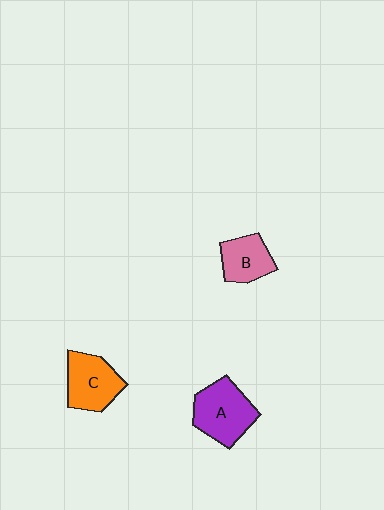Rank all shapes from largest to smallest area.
From largest to smallest: A (purple), C (orange), B (pink).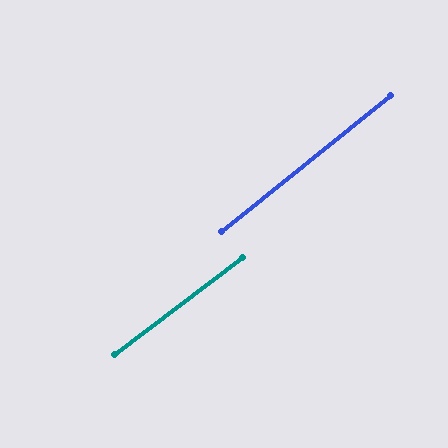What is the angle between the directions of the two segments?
Approximately 2 degrees.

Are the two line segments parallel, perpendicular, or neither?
Parallel — their directions differ by only 1.8°.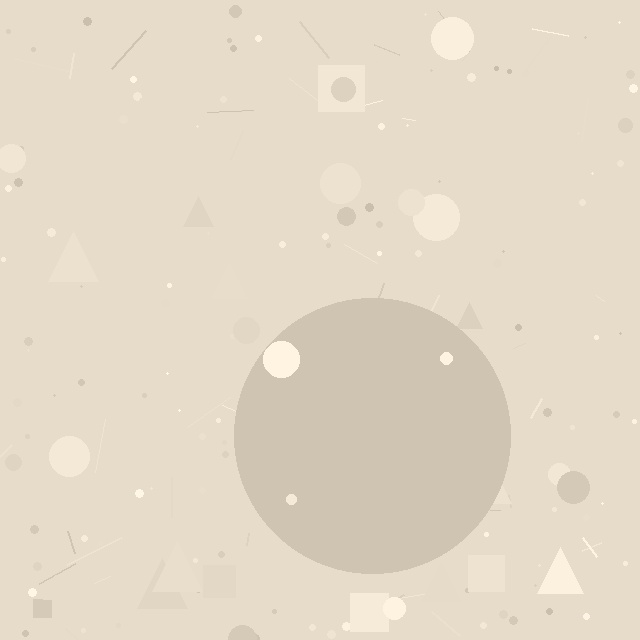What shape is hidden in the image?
A circle is hidden in the image.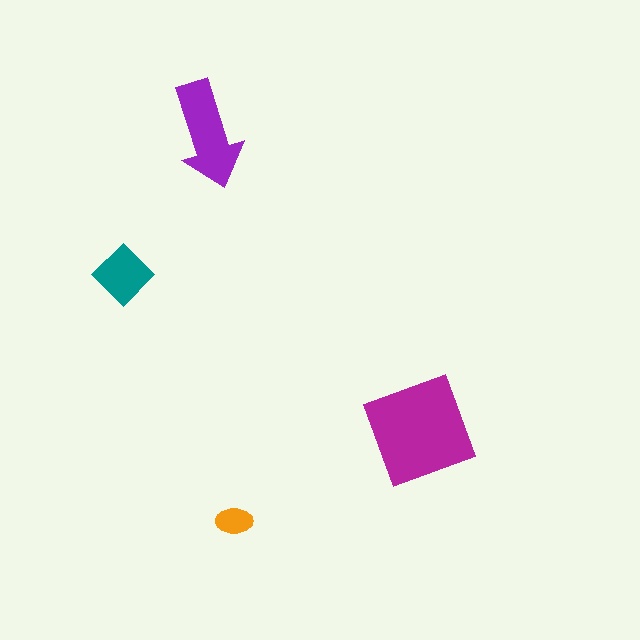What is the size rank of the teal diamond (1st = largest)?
3rd.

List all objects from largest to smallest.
The magenta square, the purple arrow, the teal diamond, the orange ellipse.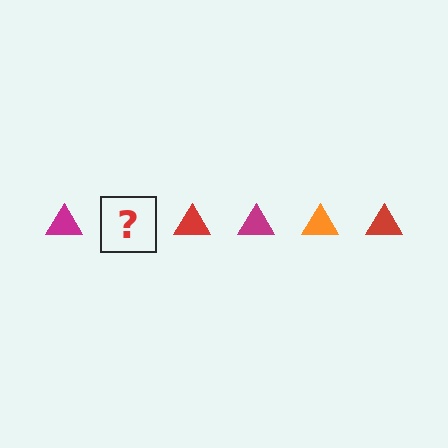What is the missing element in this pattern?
The missing element is an orange triangle.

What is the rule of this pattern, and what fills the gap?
The rule is that the pattern cycles through magenta, orange, red triangles. The gap should be filled with an orange triangle.